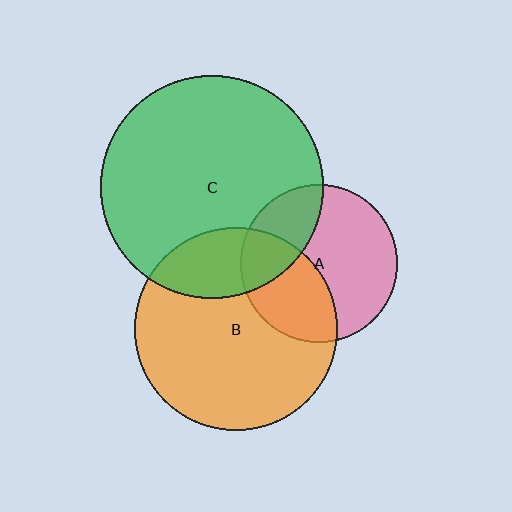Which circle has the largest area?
Circle C (green).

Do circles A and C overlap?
Yes.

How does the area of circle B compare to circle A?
Approximately 1.6 times.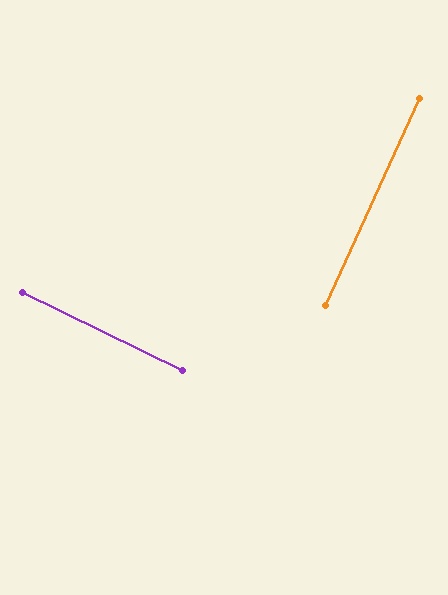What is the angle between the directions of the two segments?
Approximately 88 degrees.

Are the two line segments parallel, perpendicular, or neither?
Perpendicular — they meet at approximately 88°.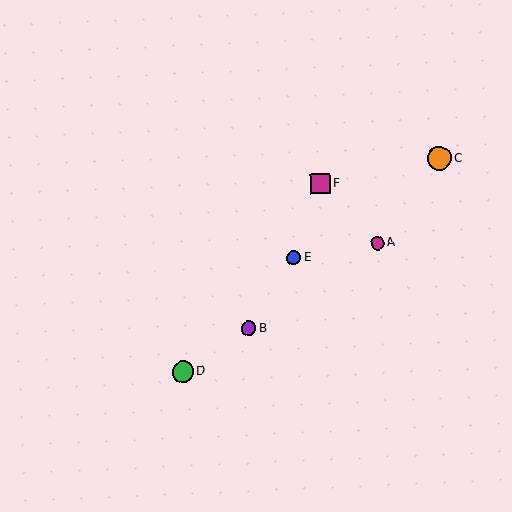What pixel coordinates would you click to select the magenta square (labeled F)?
Click at (320, 184) to select the magenta square F.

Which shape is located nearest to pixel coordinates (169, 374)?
The green circle (labeled D) at (183, 372) is nearest to that location.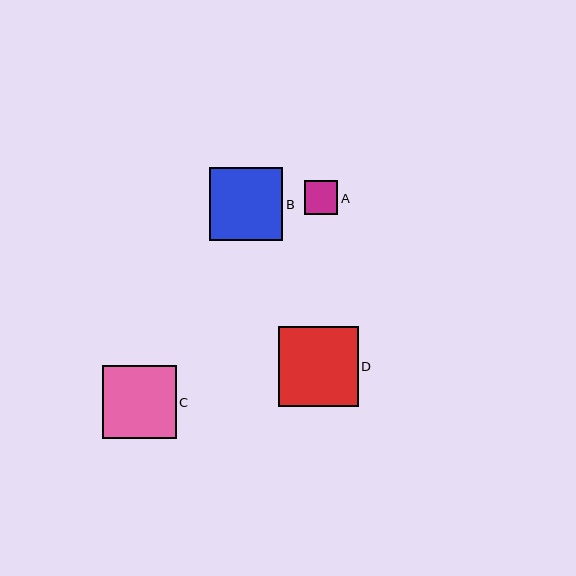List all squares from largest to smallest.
From largest to smallest: D, B, C, A.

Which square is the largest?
Square D is the largest with a size of approximately 80 pixels.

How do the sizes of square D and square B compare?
Square D and square B are approximately the same size.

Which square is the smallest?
Square A is the smallest with a size of approximately 34 pixels.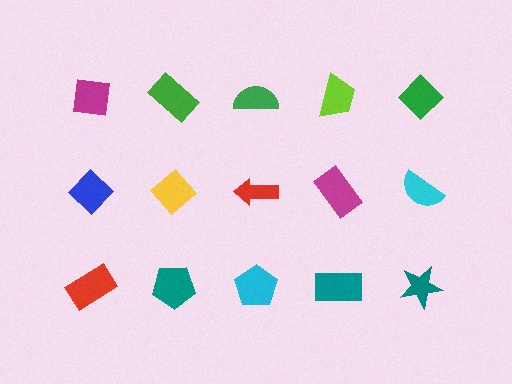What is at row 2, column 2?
A yellow diamond.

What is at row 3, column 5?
A teal star.